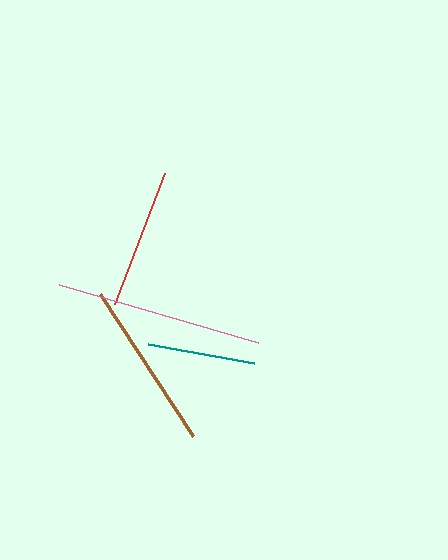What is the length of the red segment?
The red segment is approximately 140 pixels long.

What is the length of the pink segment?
The pink segment is approximately 208 pixels long.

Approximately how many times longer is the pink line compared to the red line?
The pink line is approximately 1.5 times the length of the red line.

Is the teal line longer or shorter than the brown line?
The brown line is longer than the teal line.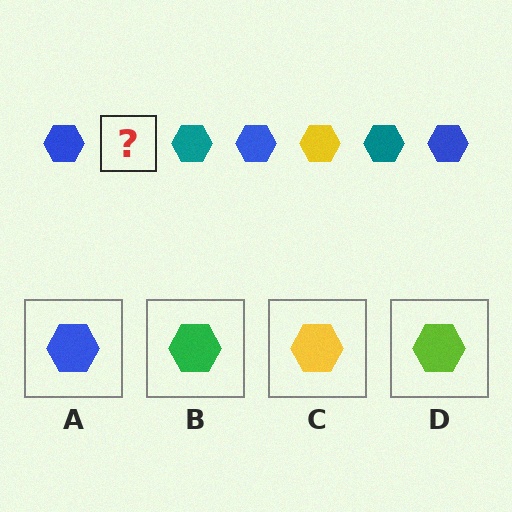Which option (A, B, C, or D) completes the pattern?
C.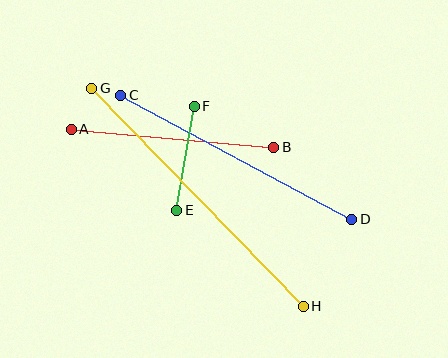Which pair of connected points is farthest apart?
Points G and H are farthest apart.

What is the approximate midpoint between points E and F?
The midpoint is at approximately (185, 158) pixels.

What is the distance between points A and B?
The distance is approximately 203 pixels.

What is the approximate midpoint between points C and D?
The midpoint is at approximately (236, 157) pixels.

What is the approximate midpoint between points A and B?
The midpoint is at approximately (173, 138) pixels.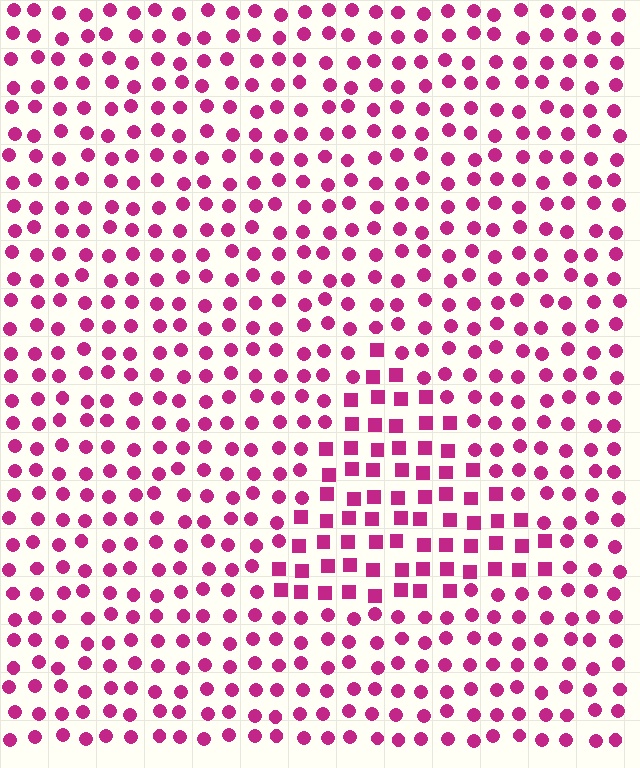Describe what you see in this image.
The image is filled with small magenta elements arranged in a uniform grid. A triangle-shaped region contains squares, while the surrounding area contains circles. The boundary is defined purely by the change in element shape.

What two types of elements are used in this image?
The image uses squares inside the triangle region and circles outside it.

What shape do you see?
I see a triangle.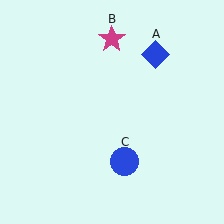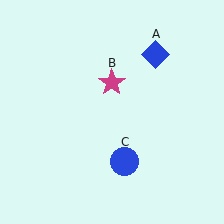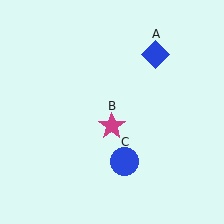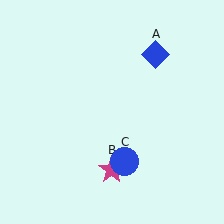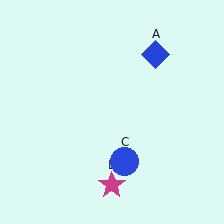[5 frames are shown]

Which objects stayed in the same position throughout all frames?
Blue diamond (object A) and blue circle (object C) remained stationary.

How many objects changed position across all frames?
1 object changed position: magenta star (object B).